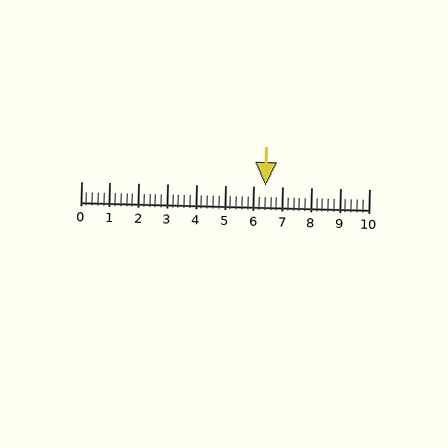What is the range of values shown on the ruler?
The ruler shows values from 0 to 10.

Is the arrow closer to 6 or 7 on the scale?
The arrow is closer to 6.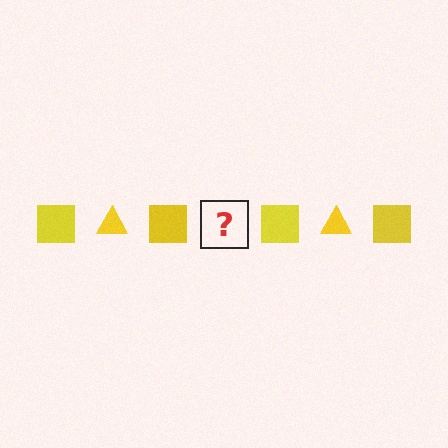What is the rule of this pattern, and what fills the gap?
The rule is that the pattern cycles through square, triangle shapes in yellow. The gap should be filled with a yellow triangle.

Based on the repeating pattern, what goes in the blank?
The blank should be a yellow triangle.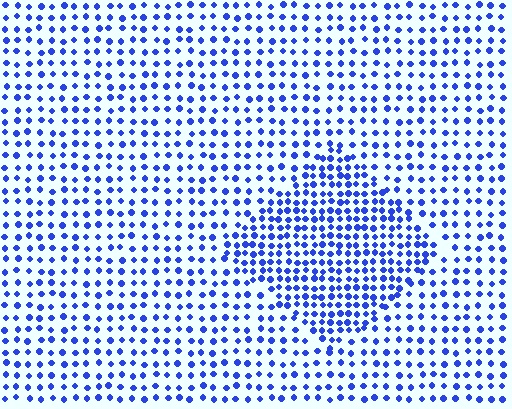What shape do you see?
I see a diamond.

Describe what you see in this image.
The image contains small blue elements arranged at two different densities. A diamond-shaped region is visible where the elements are more densely packed than the surrounding area.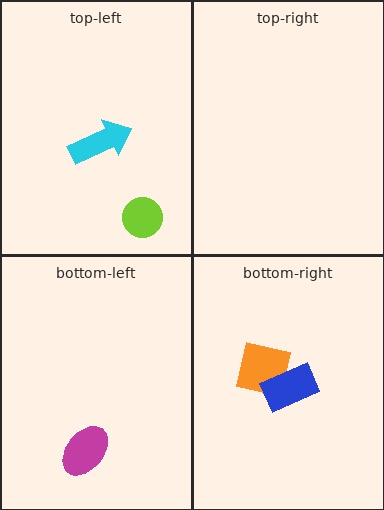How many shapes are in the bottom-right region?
2.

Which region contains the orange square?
The bottom-right region.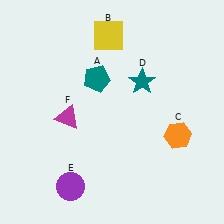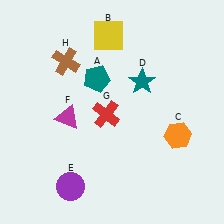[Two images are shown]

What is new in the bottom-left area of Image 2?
A red cross (G) was added in the bottom-left area of Image 2.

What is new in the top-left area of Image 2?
A brown cross (H) was added in the top-left area of Image 2.